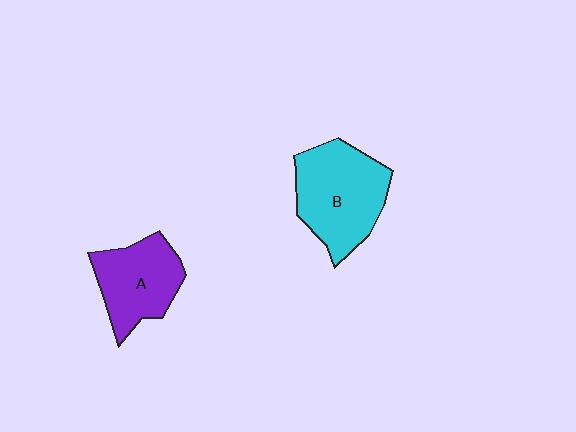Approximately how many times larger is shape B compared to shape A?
Approximately 1.3 times.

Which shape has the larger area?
Shape B (cyan).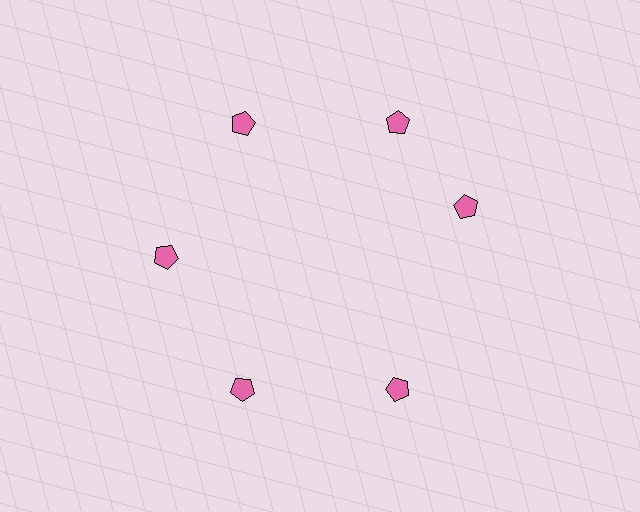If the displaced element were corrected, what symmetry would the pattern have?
It would have 6-fold rotational symmetry — the pattern would map onto itself every 60 degrees.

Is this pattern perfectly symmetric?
No. The 6 pink pentagons are arranged in a ring, but one element near the 3 o'clock position is rotated out of alignment along the ring, breaking the 6-fold rotational symmetry.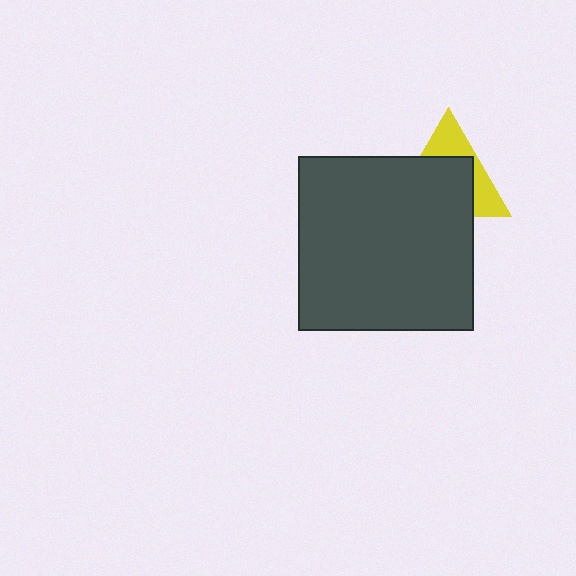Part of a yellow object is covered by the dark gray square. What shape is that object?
It is a triangle.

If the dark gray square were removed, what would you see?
You would see the complete yellow triangle.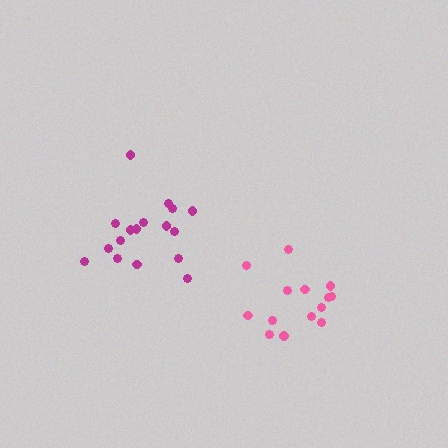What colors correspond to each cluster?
The clusters are colored: pink, magenta.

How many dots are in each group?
Group 1: 14 dots, Group 2: 17 dots (31 total).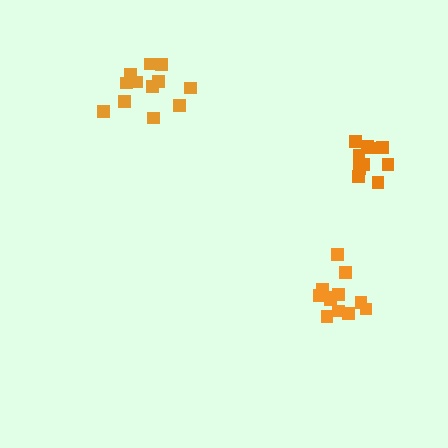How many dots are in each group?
Group 1: 12 dots, Group 2: 10 dots, Group 3: 12 dots (34 total).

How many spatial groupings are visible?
There are 3 spatial groupings.